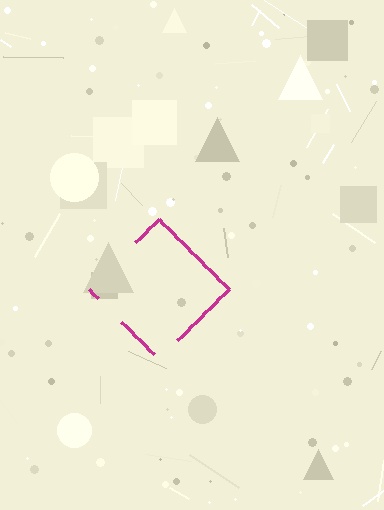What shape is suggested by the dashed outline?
The dashed outline suggests a diamond.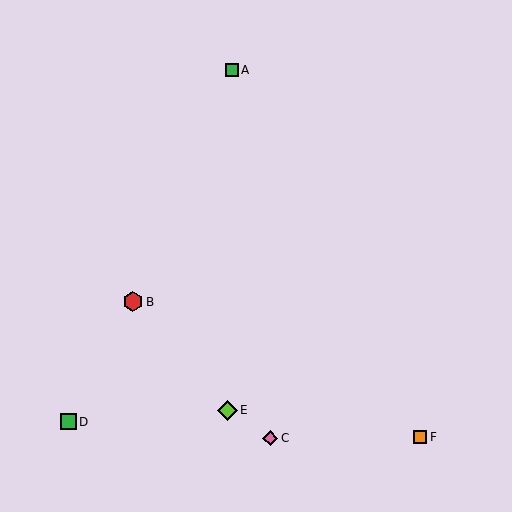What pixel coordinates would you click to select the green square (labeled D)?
Click at (68, 422) to select the green square D.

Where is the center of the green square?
The center of the green square is at (232, 70).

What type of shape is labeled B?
Shape B is a red hexagon.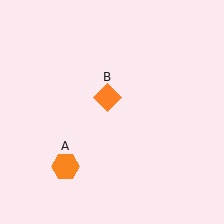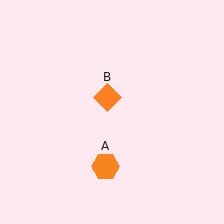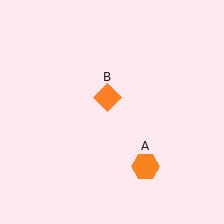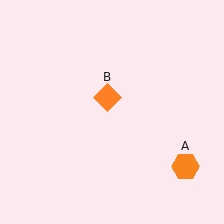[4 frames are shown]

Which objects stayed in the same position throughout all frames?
Orange diamond (object B) remained stationary.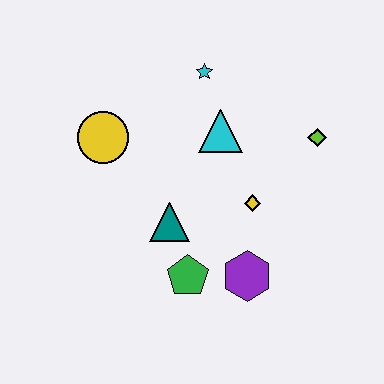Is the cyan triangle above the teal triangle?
Yes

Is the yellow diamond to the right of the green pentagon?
Yes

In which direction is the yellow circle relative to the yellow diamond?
The yellow circle is to the left of the yellow diamond.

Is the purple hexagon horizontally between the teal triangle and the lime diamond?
Yes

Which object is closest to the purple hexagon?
The green pentagon is closest to the purple hexagon.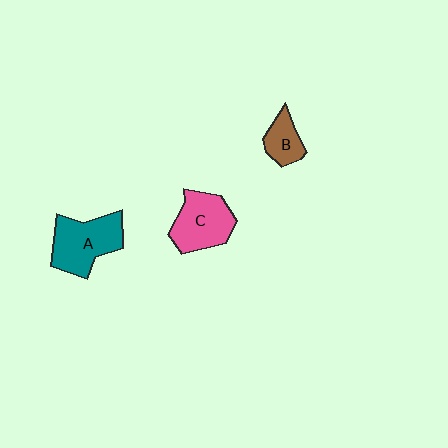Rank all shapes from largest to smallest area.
From largest to smallest: A (teal), C (pink), B (brown).